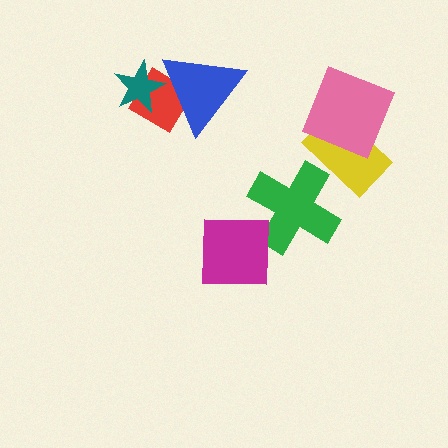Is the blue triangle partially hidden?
Yes, it is partially covered by another shape.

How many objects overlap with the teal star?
2 objects overlap with the teal star.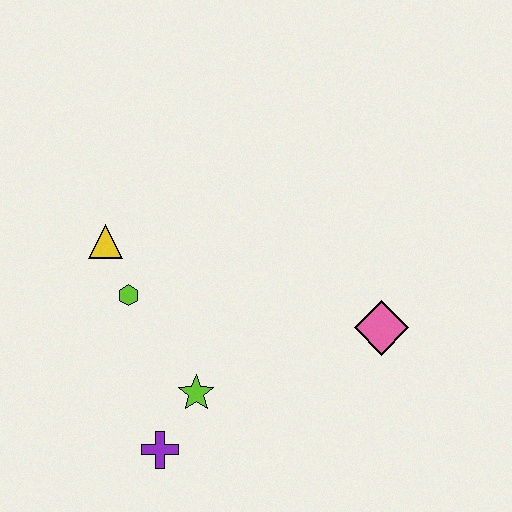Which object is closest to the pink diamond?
The lime star is closest to the pink diamond.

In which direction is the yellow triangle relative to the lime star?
The yellow triangle is above the lime star.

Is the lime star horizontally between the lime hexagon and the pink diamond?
Yes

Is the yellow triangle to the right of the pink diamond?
No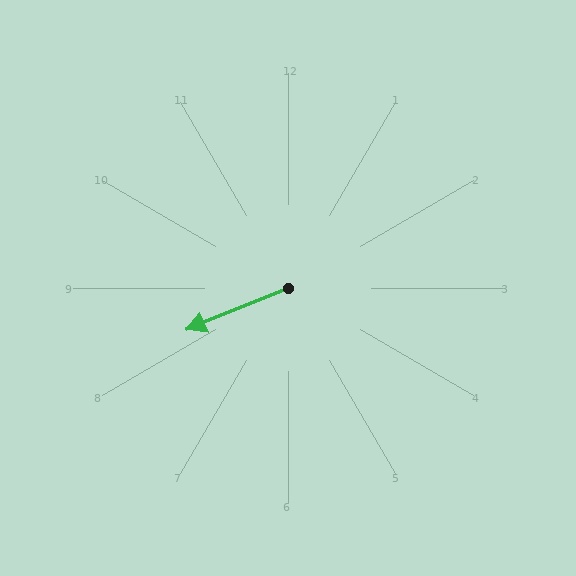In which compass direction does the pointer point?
West.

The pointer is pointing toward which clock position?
Roughly 8 o'clock.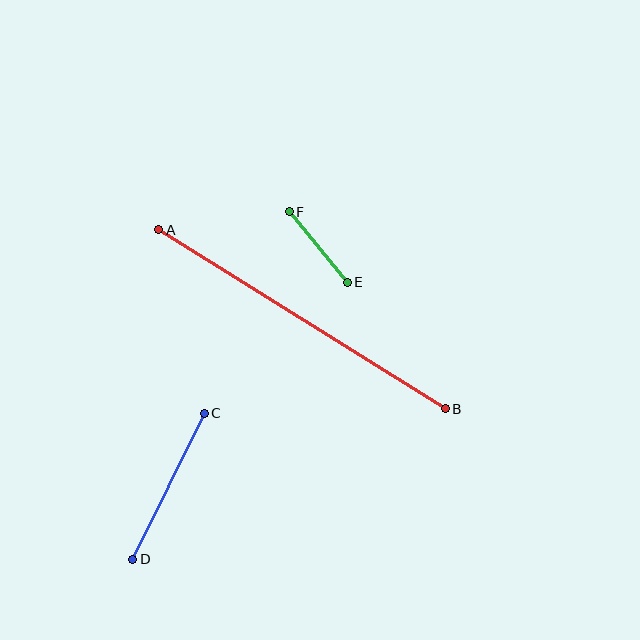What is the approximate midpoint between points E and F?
The midpoint is at approximately (318, 247) pixels.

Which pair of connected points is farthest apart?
Points A and B are farthest apart.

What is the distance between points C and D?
The distance is approximately 162 pixels.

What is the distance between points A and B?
The distance is approximately 338 pixels.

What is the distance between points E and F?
The distance is approximately 91 pixels.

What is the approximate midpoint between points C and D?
The midpoint is at approximately (168, 486) pixels.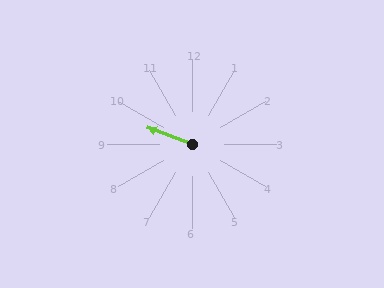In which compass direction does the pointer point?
West.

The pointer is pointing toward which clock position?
Roughly 10 o'clock.